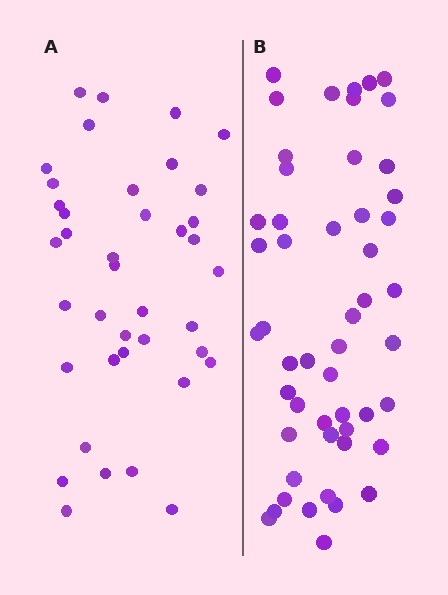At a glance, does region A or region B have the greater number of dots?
Region B (the right region) has more dots.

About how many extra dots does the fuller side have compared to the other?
Region B has roughly 12 or so more dots than region A.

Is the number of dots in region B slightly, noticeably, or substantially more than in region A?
Region B has noticeably more, but not dramatically so. The ratio is roughly 1.3 to 1.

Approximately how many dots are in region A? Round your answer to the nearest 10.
About 40 dots. (The exact count is 39, which rounds to 40.)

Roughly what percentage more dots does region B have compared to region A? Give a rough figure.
About 30% more.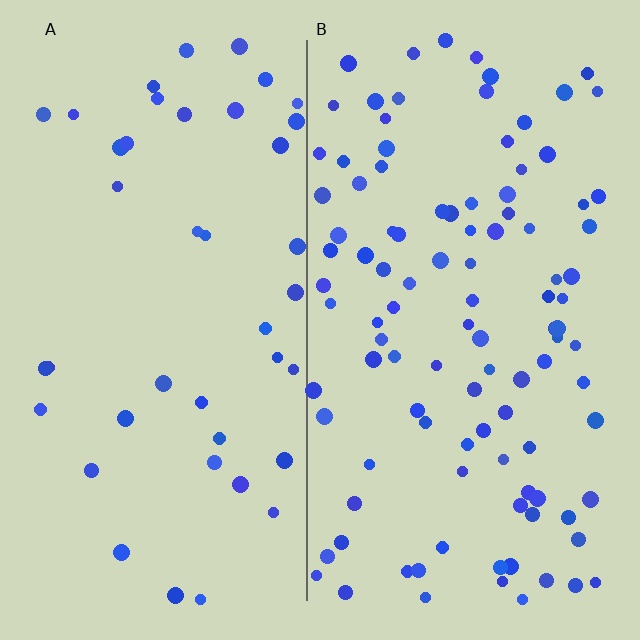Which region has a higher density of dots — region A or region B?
B (the right).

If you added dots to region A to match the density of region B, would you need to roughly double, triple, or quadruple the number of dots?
Approximately double.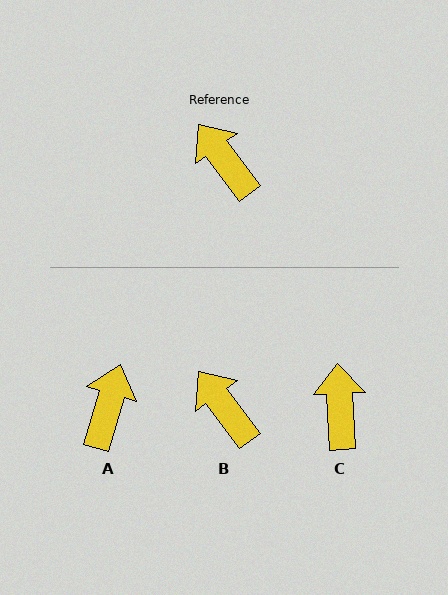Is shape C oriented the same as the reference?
No, it is off by about 33 degrees.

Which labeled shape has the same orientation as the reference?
B.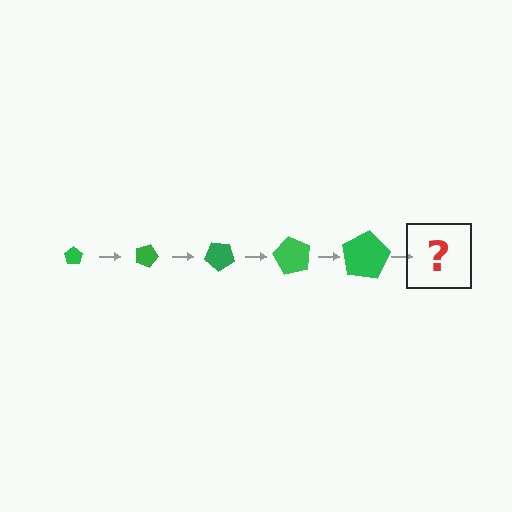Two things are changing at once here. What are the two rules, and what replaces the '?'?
The two rules are that the pentagon grows larger each step and it rotates 20 degrees each step. The '?' should be a pentagon, larger than the previous one and rotated 100 degrees from the start.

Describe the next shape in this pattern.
It should be a pentagon, larger than the previous one and rotated 100 degrees from the start.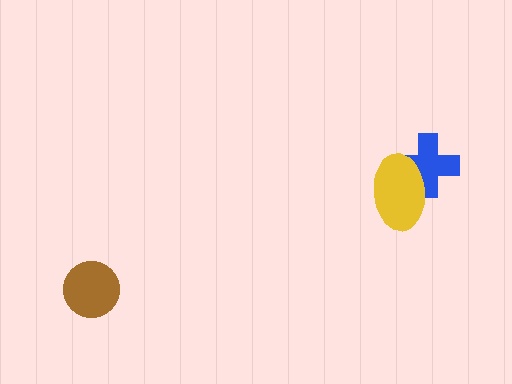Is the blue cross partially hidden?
Yes, it is partially covered by another shape.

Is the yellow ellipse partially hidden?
No, no other shape covers it.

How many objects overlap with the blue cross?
1 object overlaps with the blue cross.